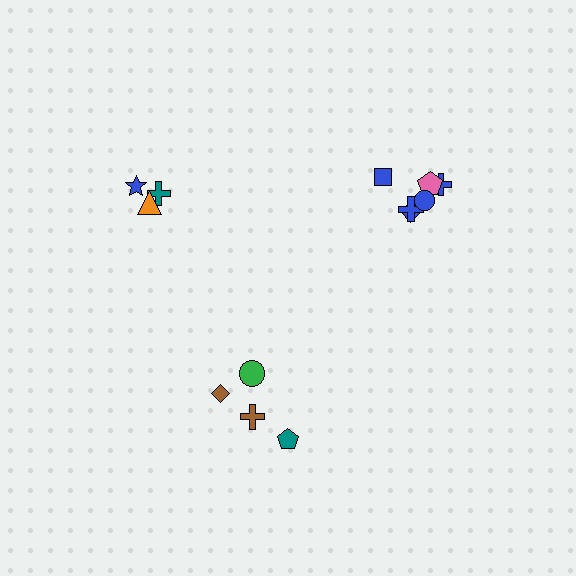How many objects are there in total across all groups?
There are 13 objects.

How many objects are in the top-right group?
There are 6 objects.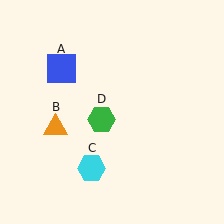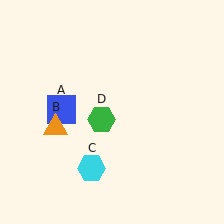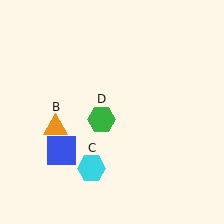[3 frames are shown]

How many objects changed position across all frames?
1 object changed position: blue square (object A).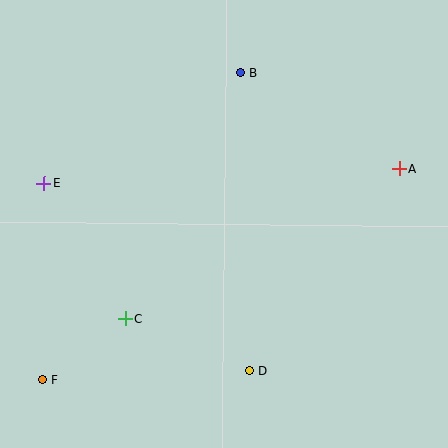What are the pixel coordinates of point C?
Point C is at (125, 319).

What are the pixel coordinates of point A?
Point A is at (399, 169).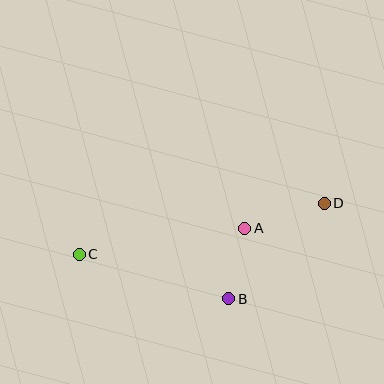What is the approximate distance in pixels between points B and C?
The distance between B and C is approximately 156 pixels.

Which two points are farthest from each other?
Points C and D are farthest from each other.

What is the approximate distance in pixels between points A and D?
The distance between A and D is approximately 84 pixels.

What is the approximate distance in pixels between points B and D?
The distance between B and D is approximately 135 pixels.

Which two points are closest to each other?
Points A and B are closest to each other.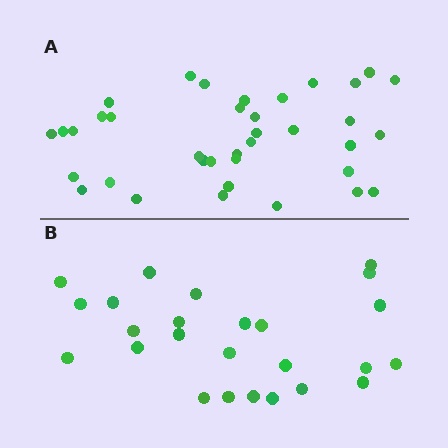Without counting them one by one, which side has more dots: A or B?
Region A (the top region) has more dots.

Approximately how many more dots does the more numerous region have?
Region A has roughly 12 or so more dots than region B.